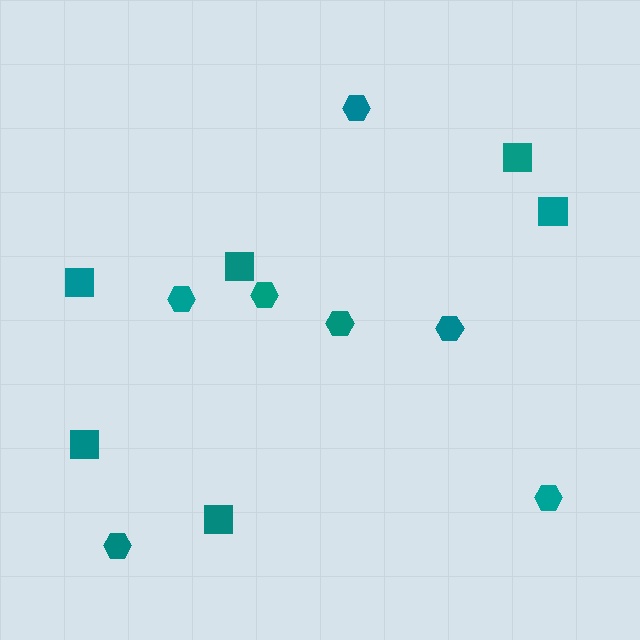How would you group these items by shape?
There are 2 groups: one group of squares (6) and one group of hexagons (7).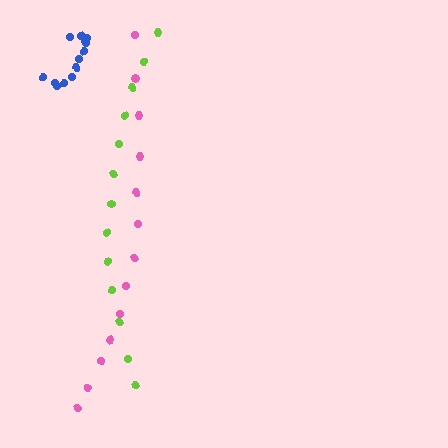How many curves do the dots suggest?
There are 3 distinct paths.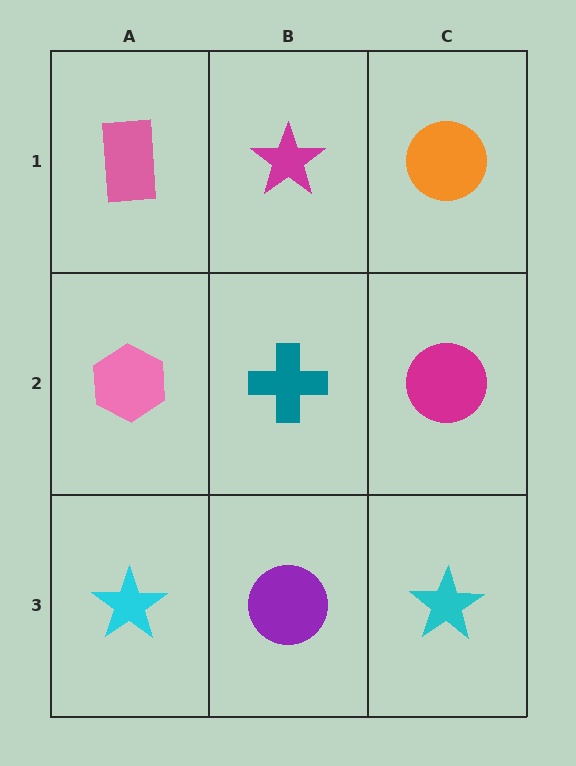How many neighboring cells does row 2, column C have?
3.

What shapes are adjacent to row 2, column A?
A pink rectangle (row 1, column A), a cyan star (row 3, column A), a teal cross (row 2, column B).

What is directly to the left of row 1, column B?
A pink rectangle.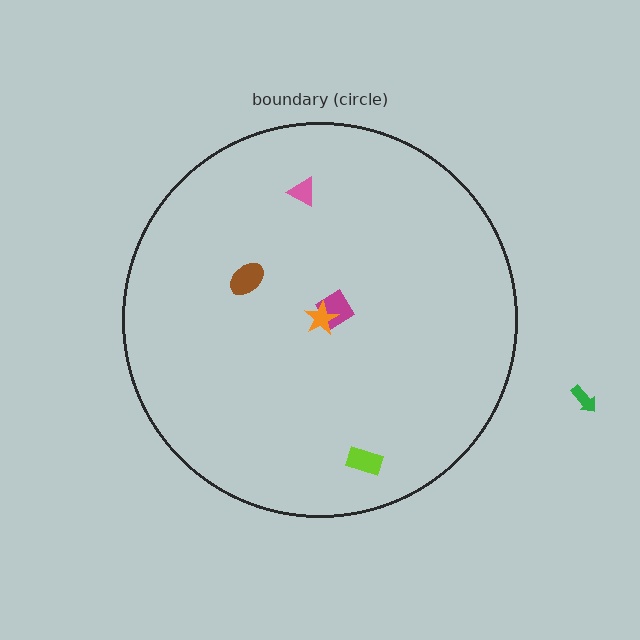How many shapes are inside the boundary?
5 inside, 1 outside.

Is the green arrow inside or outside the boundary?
Outside.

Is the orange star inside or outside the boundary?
Inside.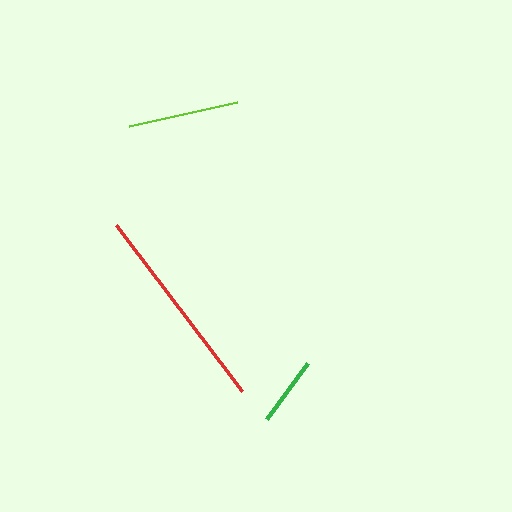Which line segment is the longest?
The red line is the longest at approximately 209 pixels.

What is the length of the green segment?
The green segment is approximately 69 pixels long.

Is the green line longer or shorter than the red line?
The red line is longer than the green line.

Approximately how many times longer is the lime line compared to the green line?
The lime line is approximately 1.6 times the length of the green line.